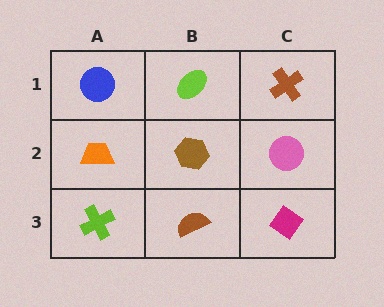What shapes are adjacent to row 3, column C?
A pink circle (row 2, column C), a brown semicircle (row 3, column B).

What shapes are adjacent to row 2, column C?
A brown cross (row 1, column C), a magenta diamond (row 3, column C), a brown hexagon (row 2, column B).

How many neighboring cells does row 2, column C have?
3.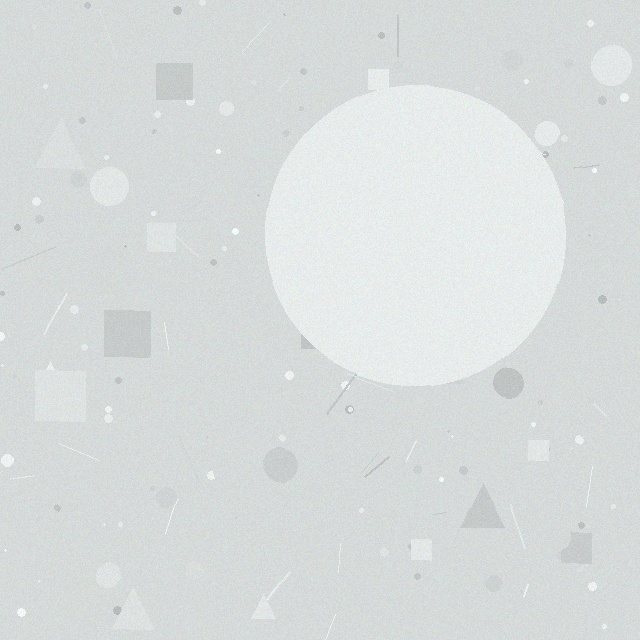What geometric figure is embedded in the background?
A circle is embedded in the background.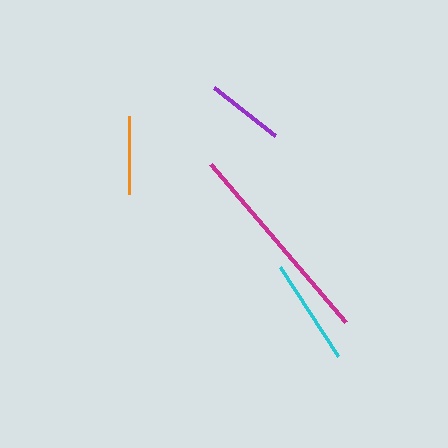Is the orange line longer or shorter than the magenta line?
The magenta line is longer than the orange line.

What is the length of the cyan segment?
The cyan segment is approximately 106 pixels long.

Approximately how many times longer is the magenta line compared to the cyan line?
The magenta line is approximately 2.0 times the length of the cyan line.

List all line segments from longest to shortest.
From longest to shortest: magenta, cyan, purple, orange.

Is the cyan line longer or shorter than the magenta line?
The magenta line is longer than the cyan line.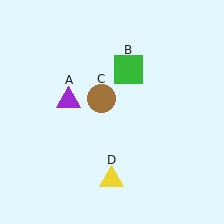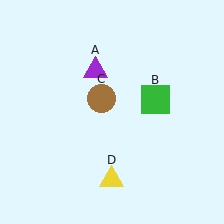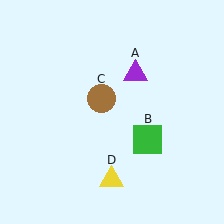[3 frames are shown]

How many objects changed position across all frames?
2 objects changed position: purple triangle (object A), green square (object B).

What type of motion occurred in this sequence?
The purple triangle (object A), green square (object B) rotated clockwise around the center of the scene.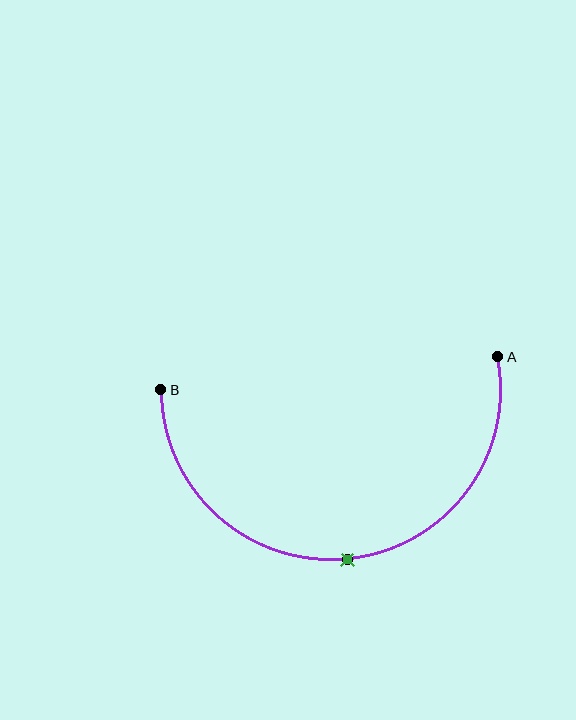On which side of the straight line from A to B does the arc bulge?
The arc bulges below the straight line connecting A and B.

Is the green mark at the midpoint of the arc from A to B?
Yes. The green mark lies on the arc at equal arc-length from both A and B — it is the arc midpoint.